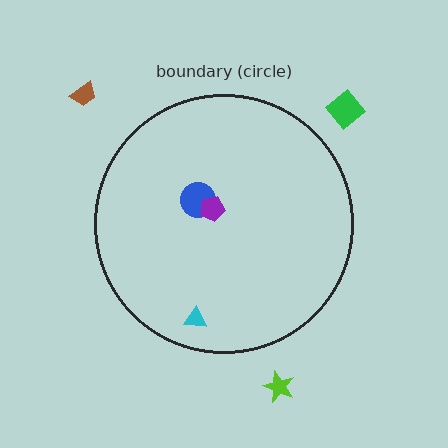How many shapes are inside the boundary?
3 inside, 3 outside.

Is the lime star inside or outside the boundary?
Outside.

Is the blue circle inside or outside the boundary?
Inside.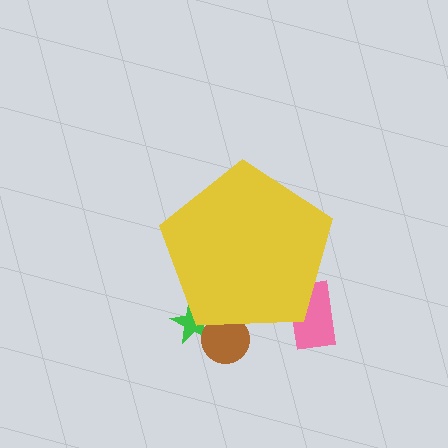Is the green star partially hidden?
Yes, the green star is partially hidden behind the yellow pentagon.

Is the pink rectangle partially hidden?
Yes, the pink rectangle is partially hidden behind the yellow pentagon.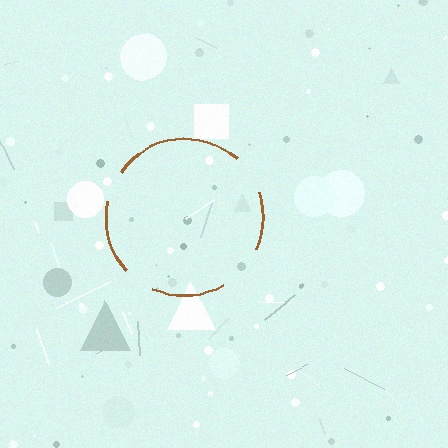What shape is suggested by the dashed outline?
The dashed outline suggests a circle.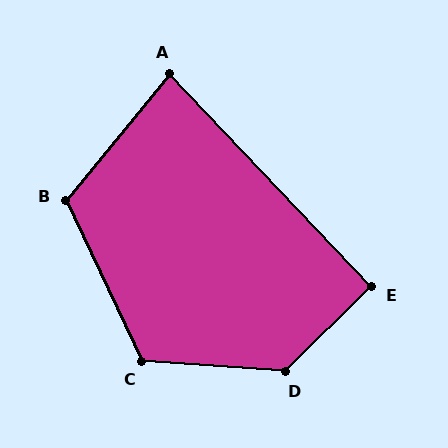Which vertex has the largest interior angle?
D, at approximately 131 degrees.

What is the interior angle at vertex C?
Approximately 119 degrees (obtuse).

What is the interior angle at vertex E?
Approximately 91 degrees (approximately right).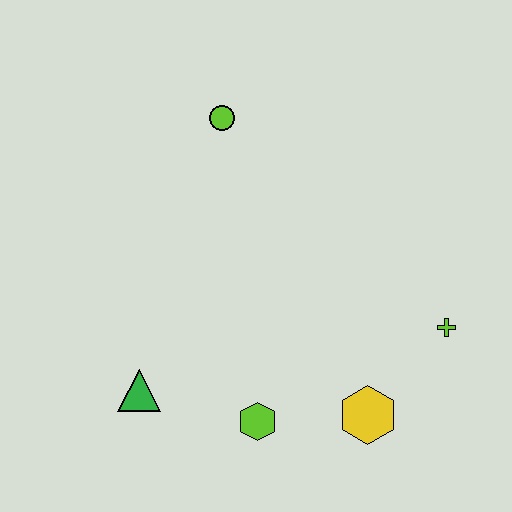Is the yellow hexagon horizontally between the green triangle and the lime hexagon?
No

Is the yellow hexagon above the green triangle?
No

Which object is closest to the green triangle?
The lime hexagon is closest to the green triangle.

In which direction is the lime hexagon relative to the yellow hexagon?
The lime hexagon is to the left of the yellow hexagon.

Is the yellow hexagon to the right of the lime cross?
No